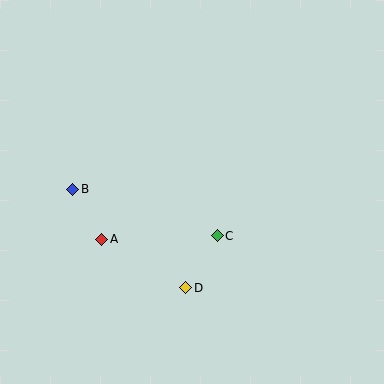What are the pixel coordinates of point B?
Point B is at (73, 189).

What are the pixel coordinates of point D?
Point D is at (186, 288).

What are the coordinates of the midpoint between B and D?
The midpoint between B and D is at (129, 238).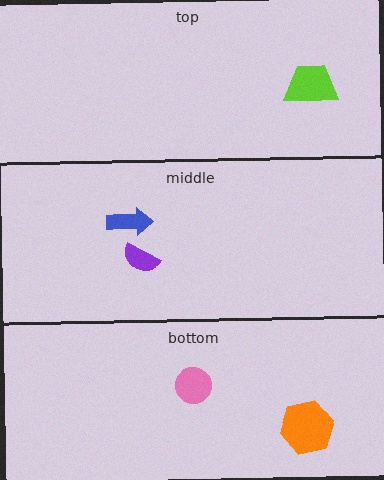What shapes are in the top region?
The lime trapezoid.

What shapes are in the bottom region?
The orange hexagon, the pink circle.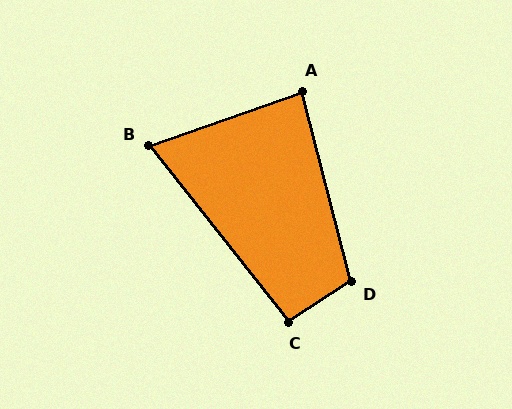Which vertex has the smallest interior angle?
B, at approximately 71 degrees.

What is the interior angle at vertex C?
Approximately 95 degrees (obtuse).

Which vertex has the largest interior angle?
D, at approximately 109 degrees.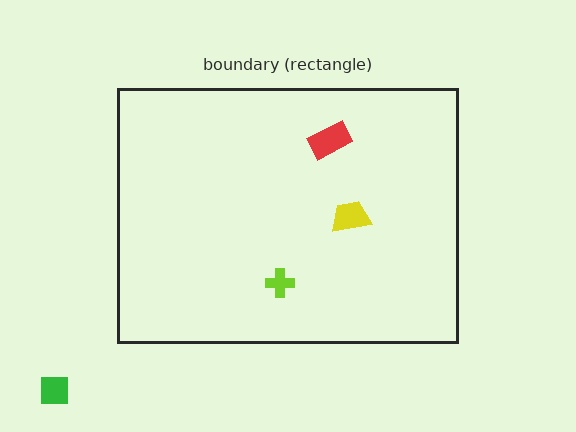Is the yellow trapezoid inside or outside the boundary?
Inside.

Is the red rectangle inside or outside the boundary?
Inside.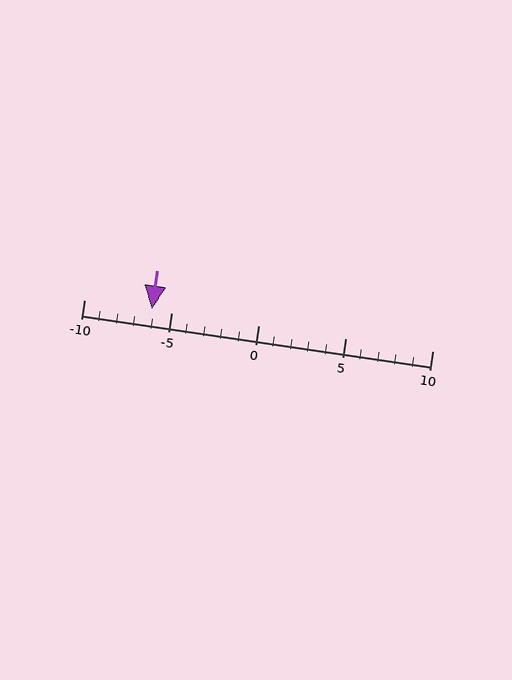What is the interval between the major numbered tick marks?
The major tick marks are spaced 5 units apart.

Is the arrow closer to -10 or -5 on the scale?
The arrow is closer to -5.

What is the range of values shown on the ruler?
The ruler shows values from -10 to 10.